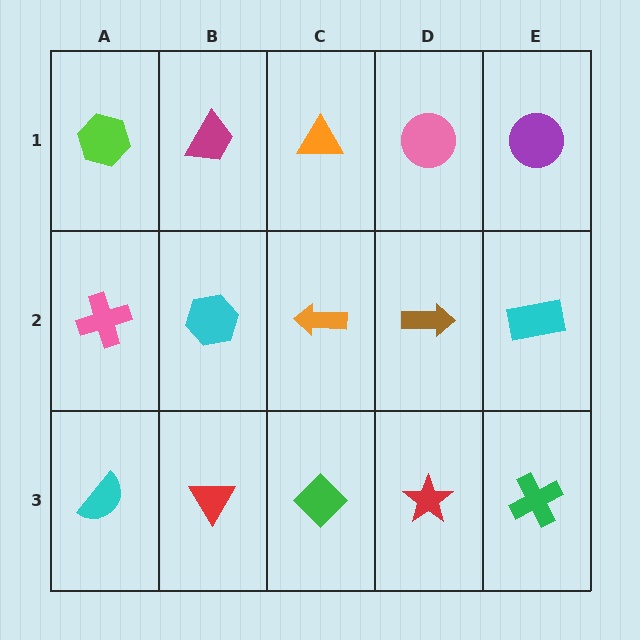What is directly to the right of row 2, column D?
A cyan rectangle.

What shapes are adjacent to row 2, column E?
A purple circle (row 1, column E), a green cross (row 3, column E), a brown arrow (row 2, column D).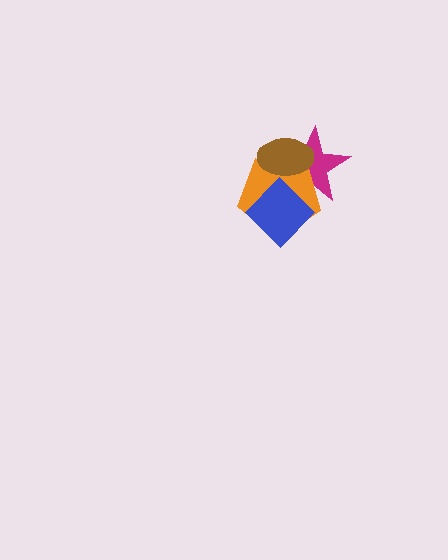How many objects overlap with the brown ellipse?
3 objects overlap with the brown ellipse.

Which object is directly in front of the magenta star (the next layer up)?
The orange pentagon is directly in front of the magenta star.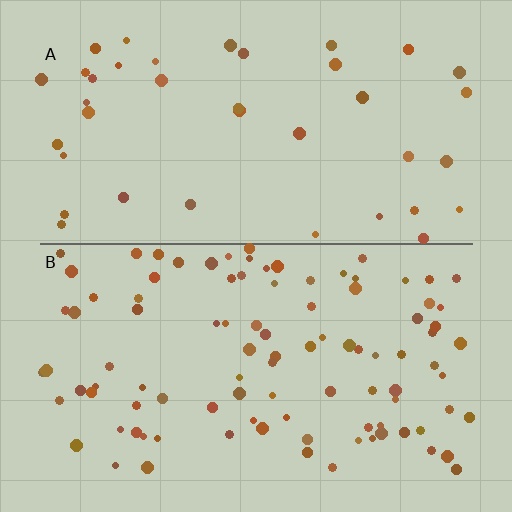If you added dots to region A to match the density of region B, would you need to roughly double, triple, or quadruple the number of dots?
Approximately double.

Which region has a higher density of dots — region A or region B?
B (the bottom).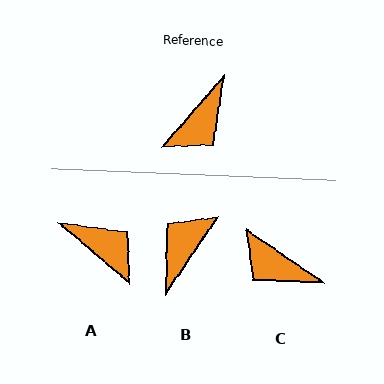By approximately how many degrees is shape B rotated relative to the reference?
Approximately 174 degrees clockwise.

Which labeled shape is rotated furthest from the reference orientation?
B, about 174 degrees away.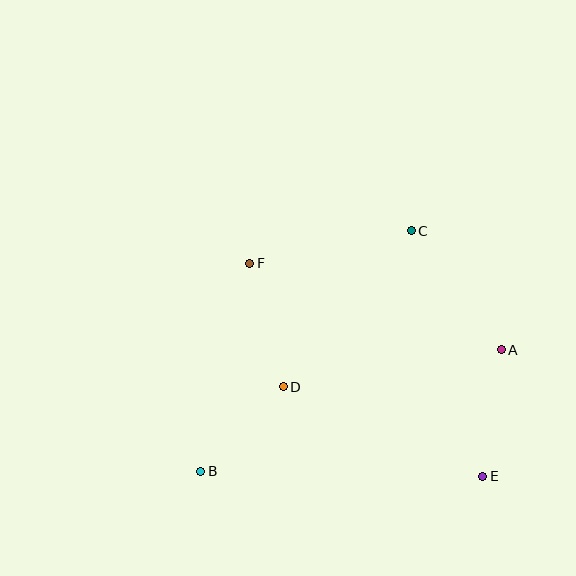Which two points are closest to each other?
Points B and D are closest to each other.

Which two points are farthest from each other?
Points A and B are farthest from each other.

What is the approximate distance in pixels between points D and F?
The distance between D and F is approximately 128 pixels.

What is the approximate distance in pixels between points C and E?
The distance between C and E is approximately 256 pixels.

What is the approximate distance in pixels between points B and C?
The distance between B and C is approximately 320 pixels.